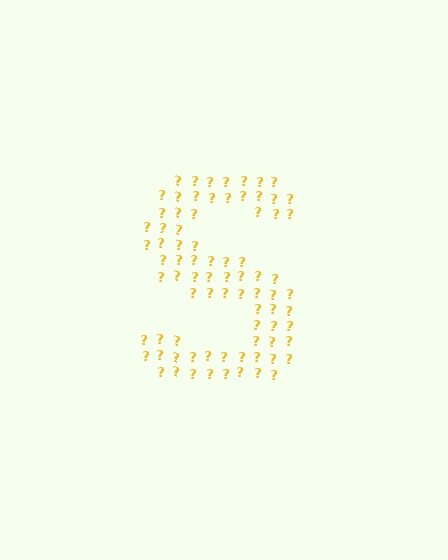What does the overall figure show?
The overall figure shows the letter S.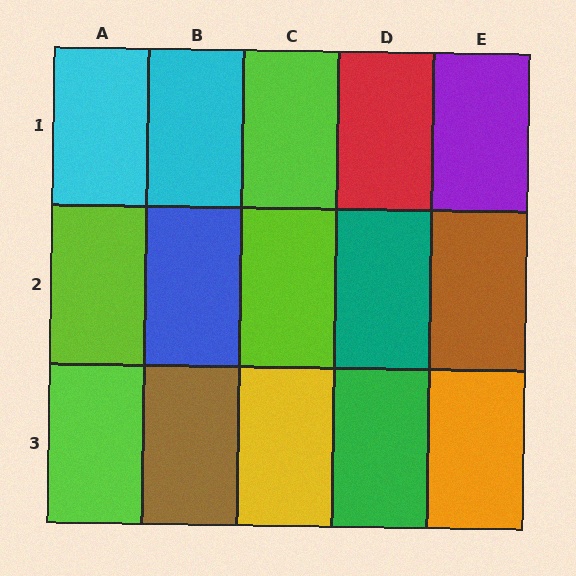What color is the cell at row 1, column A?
Cyan.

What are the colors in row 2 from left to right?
Lime, blue, lime, teal, brown.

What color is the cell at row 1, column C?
Lime.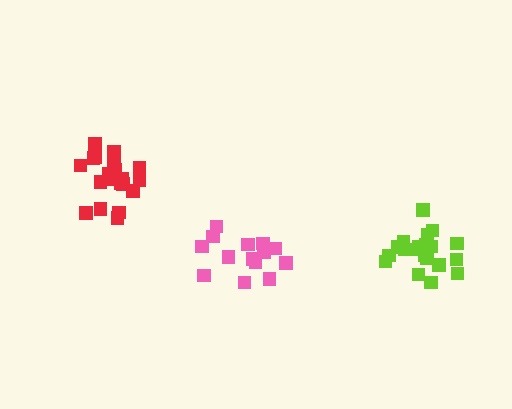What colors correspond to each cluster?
The clusters are colored: pink, lime, red.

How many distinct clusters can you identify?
There are 3 distinct clusters.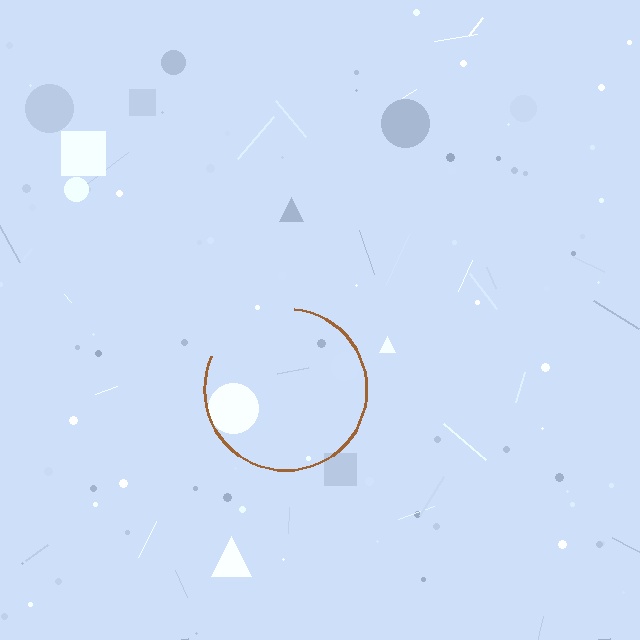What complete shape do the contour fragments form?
The contour fragments form a circle.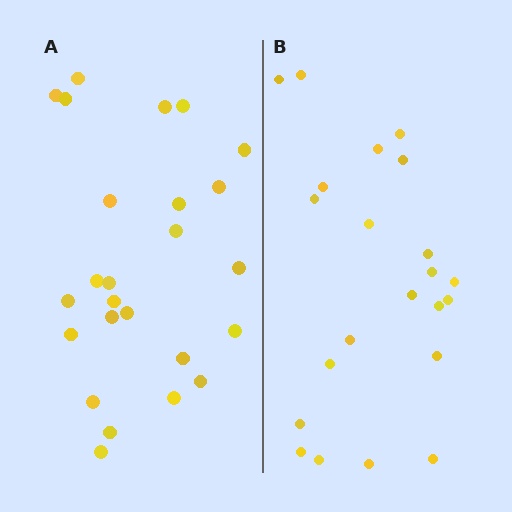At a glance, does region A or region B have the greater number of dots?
Region A (the left region) has more dots.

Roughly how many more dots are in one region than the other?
Region A has just a few more — roughly 2 or 3 more dots than region B.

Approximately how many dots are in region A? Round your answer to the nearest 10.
About 20 dots. (The exact count is 25, which rounds to 20.)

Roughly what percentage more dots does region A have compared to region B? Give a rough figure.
About 15% more.